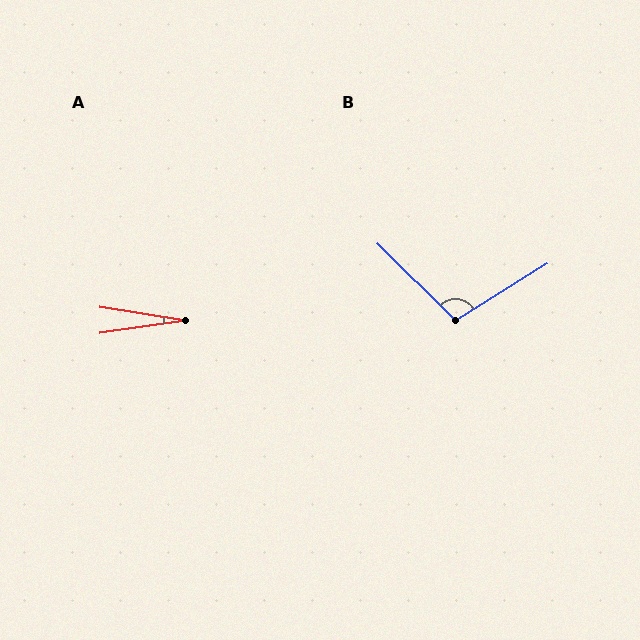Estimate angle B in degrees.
Approximately 104 degrees.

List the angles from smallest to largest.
A (18°), B (104°).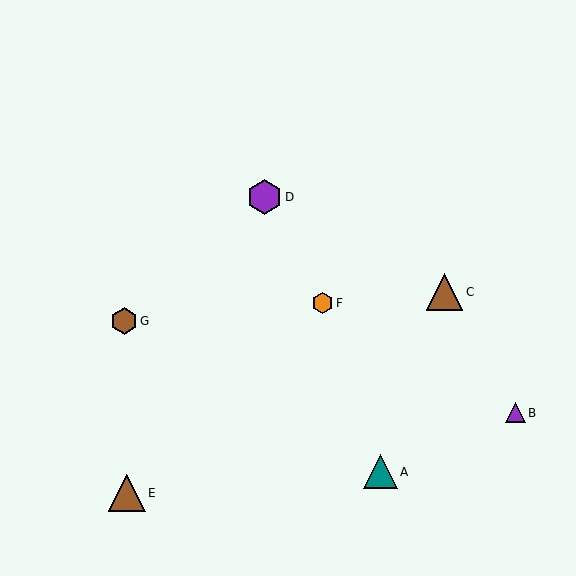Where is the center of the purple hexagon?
The center of the purple hexagon is at (265, 197).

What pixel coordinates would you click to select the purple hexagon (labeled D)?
Click at (265, 197) to select the purple hexagon D.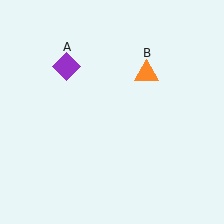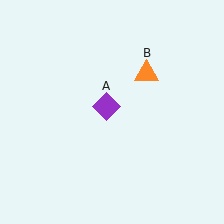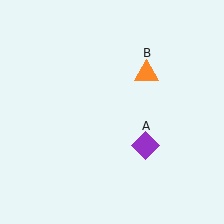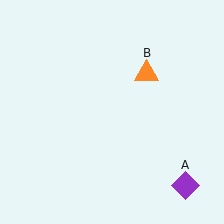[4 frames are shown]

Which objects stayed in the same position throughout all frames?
Orange triangle (object B) remained stationary.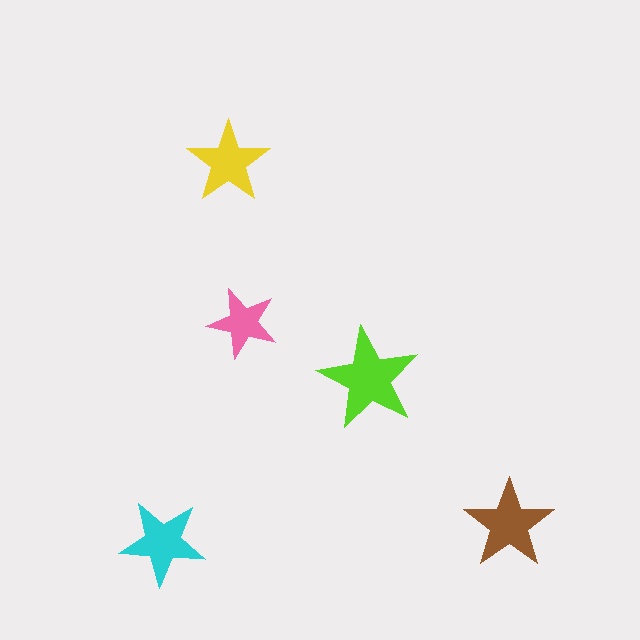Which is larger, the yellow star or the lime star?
The lime one.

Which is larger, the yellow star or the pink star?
The yellow one.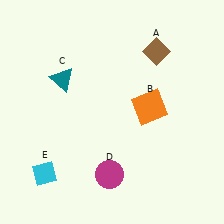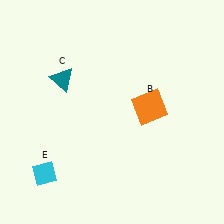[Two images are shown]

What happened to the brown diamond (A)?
The brown diamond (A) was removed in Image 2. It was in the top-right area of Image 1.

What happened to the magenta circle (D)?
The magenta circle (D) was removed in Image 2. It was in the bottom-left area of Image 1.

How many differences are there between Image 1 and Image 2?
There are 2 differences between the two images.